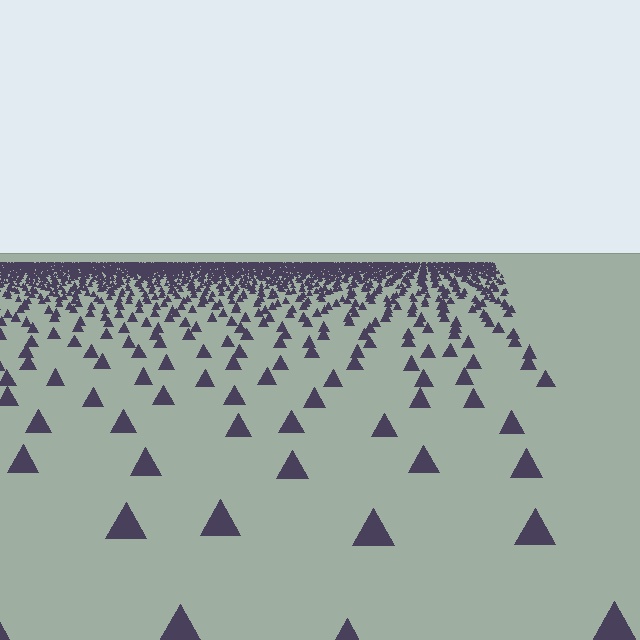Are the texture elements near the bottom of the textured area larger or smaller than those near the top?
Larger. Near the bottom, elements are closer to the viewer and appear at a bigger on-screen size.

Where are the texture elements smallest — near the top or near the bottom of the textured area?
Near the top.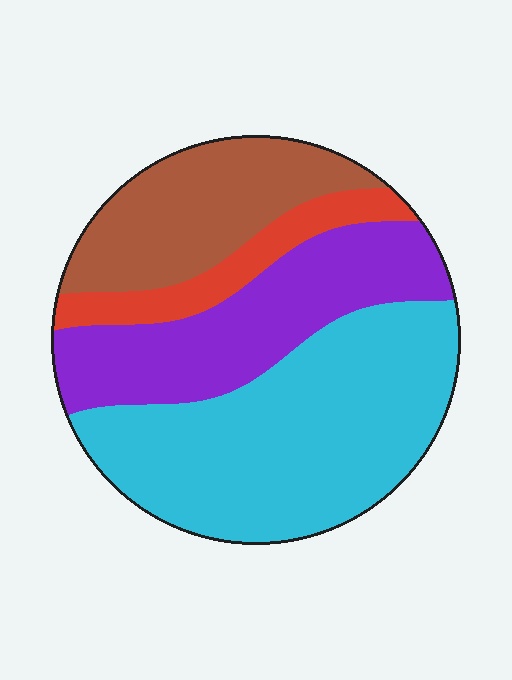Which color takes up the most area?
Cyan, at roughly 45%.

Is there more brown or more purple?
Purple.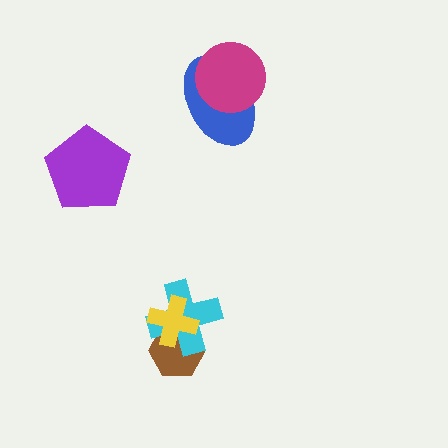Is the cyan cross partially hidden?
Yes, it is partially covered by another shape.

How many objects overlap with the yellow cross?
2 objects overlap with the yellow cross.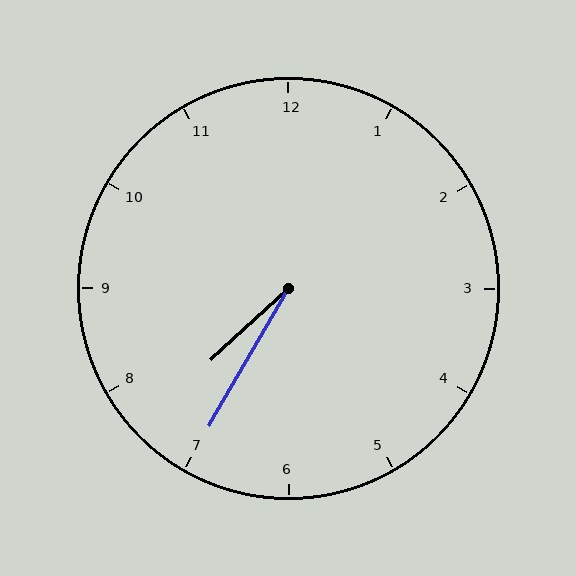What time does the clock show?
7:35.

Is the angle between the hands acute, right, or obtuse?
It is acute.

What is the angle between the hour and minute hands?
Approximately 18 degrees.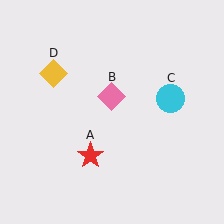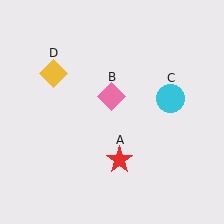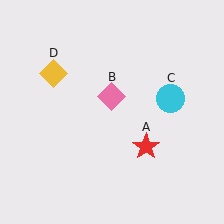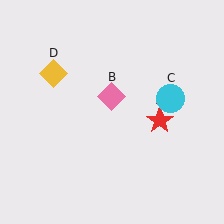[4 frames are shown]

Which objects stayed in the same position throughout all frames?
Pink diamond (object B) and cyan circle (object C) and yellow diamond (object D) remained stationary.